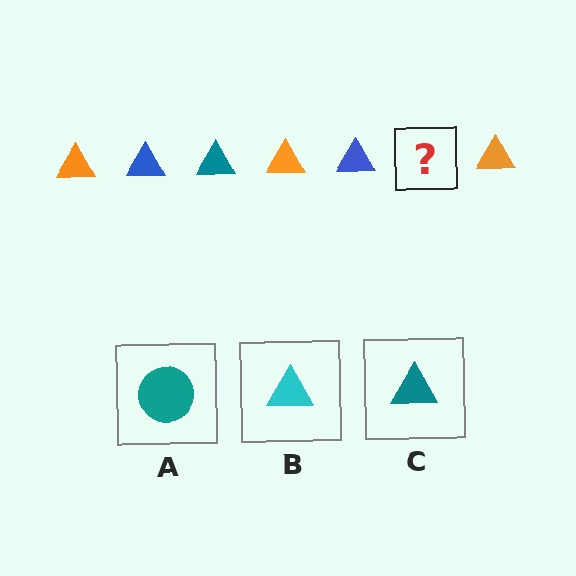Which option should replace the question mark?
Option C.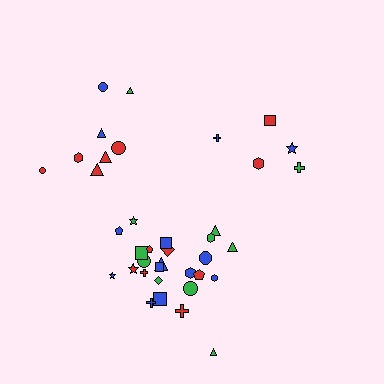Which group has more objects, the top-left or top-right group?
The top-left group.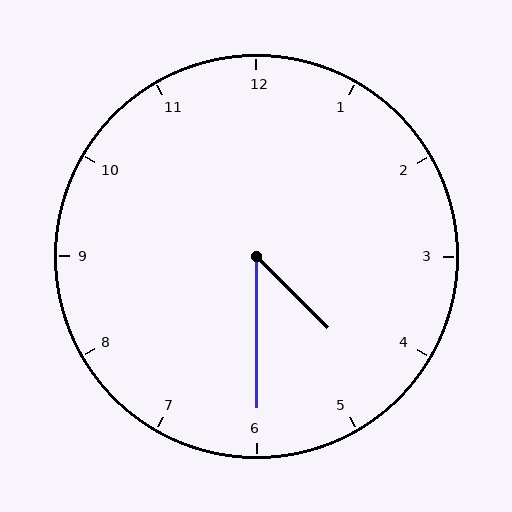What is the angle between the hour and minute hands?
Approximately 45 degrees.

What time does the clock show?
4:30.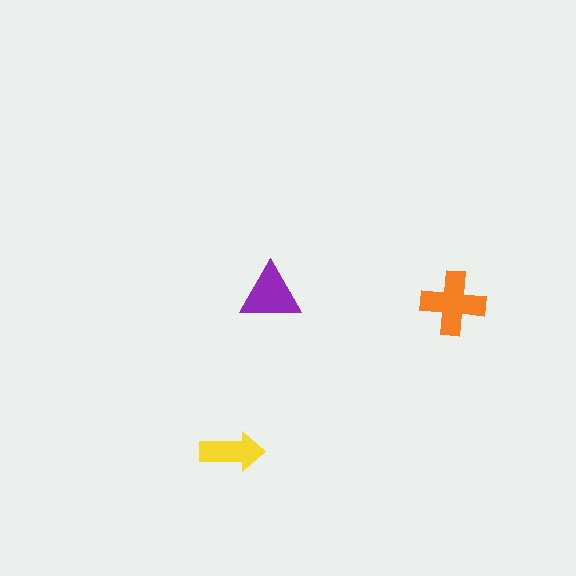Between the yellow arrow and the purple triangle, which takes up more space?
The purple triangle.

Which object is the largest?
The orange cross.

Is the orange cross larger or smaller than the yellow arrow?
Larger.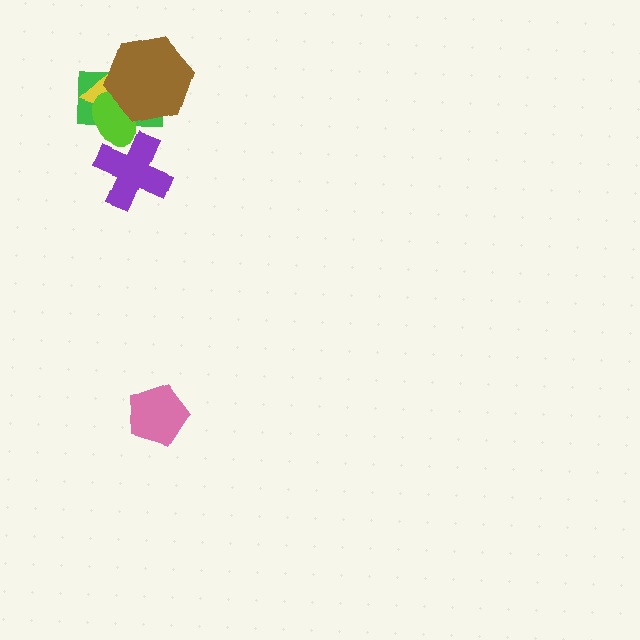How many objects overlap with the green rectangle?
4 objects overlap with the green rectangle.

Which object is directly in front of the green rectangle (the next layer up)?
The yellow triangle is directly in front of the green rectangle.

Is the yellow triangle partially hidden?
Yes, it is partially covered by another shape.